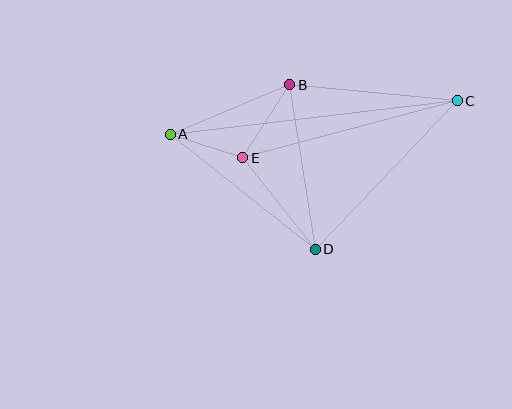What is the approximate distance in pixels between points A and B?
The distance between A and B is approximately 129 pixels.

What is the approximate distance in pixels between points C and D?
The distance between C and D is approximately 206 pixels.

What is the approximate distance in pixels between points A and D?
The distance between A and D is approximately 185 pixels.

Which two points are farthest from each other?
Points A and C are farthest from each other.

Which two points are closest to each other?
Points A and E are closest to each other.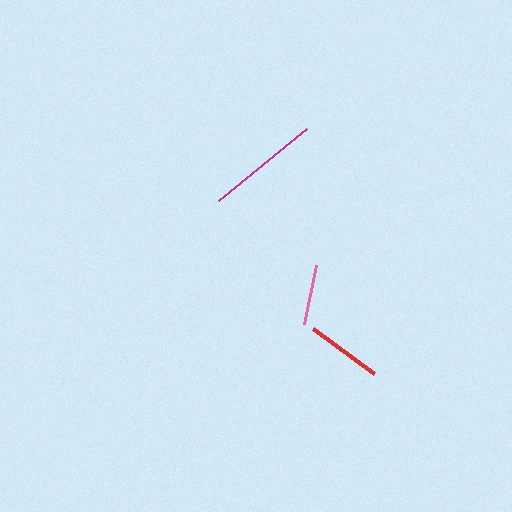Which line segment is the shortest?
The pink line is the shortest at approximately 61 pixels.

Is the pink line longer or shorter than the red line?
The red line is longer than the pink line.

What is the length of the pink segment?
The pink segment is approximately 61 pixels long.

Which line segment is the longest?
The magenta line is the longest at approximately 114 pixels.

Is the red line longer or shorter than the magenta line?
The magenta line is longer than the red line.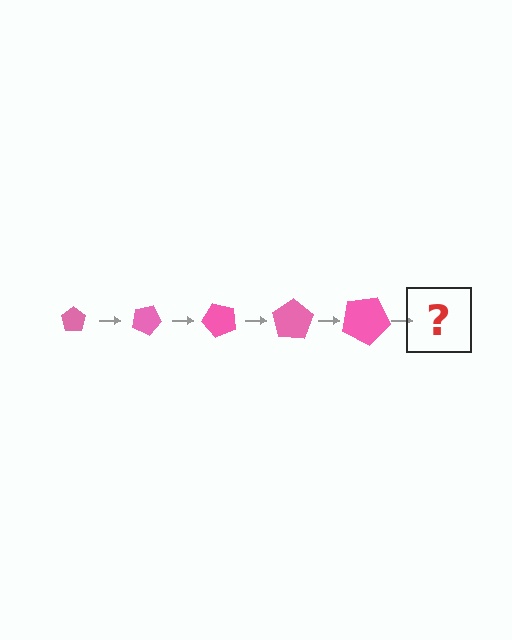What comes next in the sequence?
The next element should be a pentagon, larger than the previous one and rotated 125 degrees from the start.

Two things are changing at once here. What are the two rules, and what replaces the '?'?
The two rules are that the pentagon grows larger each step and it rotates 25 degrees each step. The '?' should be a pentagon, larger than the previous one and rotated 125 degrees from the start.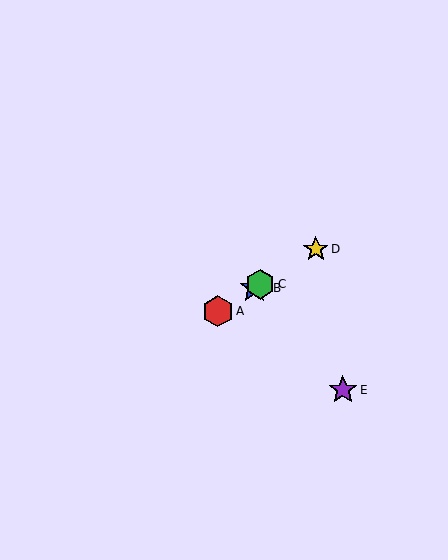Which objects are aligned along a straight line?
Objects A, B, C, D are aligned along a straight line.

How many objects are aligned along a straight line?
4 objects (A, B, C, D) are aligned along a straight line.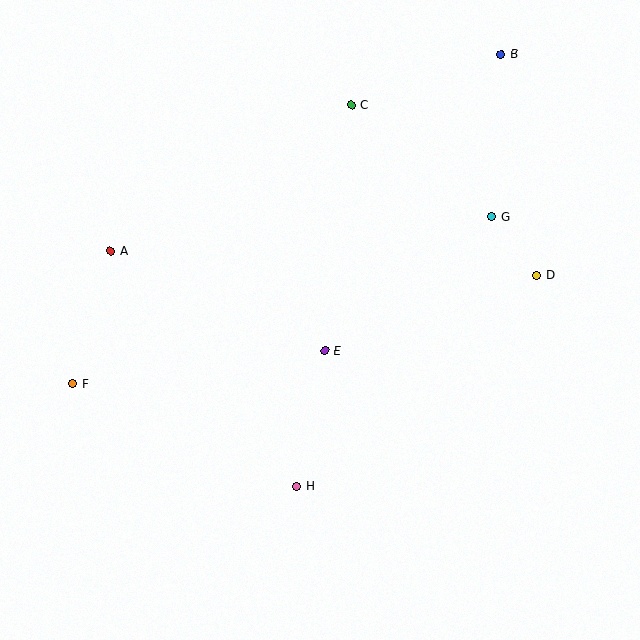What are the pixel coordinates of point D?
Point D is at (537, 275).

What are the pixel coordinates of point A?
Point A is at (111, 251).